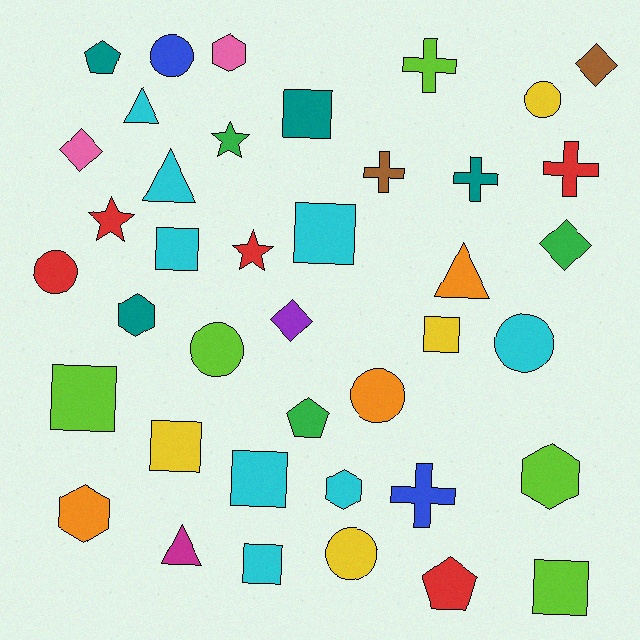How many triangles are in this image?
There are 4 triangles.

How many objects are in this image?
There are 40 objects.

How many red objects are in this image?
There are 5 red objects.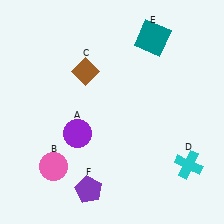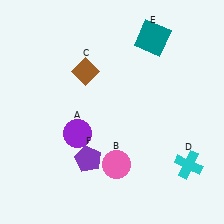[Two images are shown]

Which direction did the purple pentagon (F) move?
The purple pentagon (F) moved up.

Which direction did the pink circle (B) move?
The pink circle (B) moved right.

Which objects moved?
The objects that moved are: the pink circle (B), the purple pentagon (F).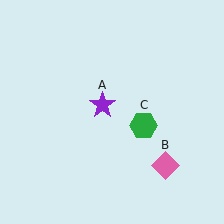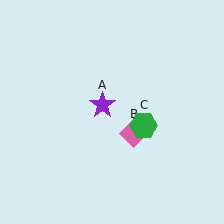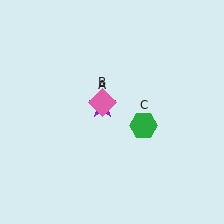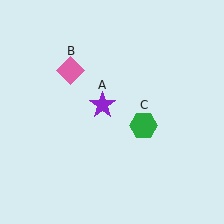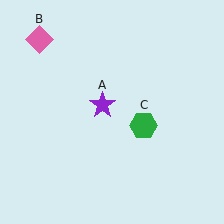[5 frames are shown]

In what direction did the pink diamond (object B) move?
The pink diamond (object B) moved up and to the left.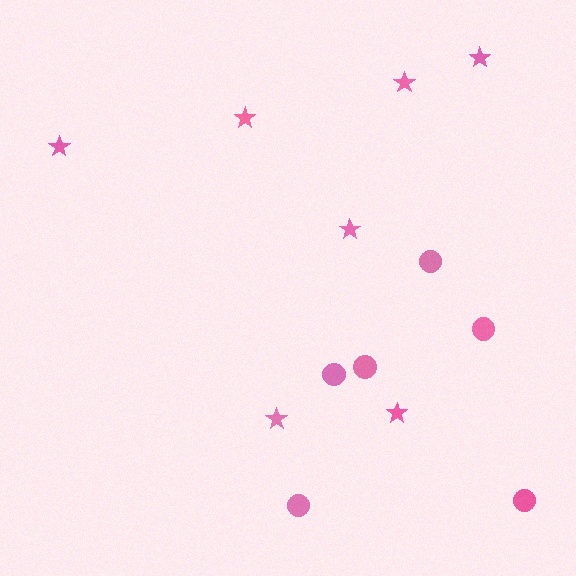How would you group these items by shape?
There are 2 groups: one group of stars (7) and one group of circles (6).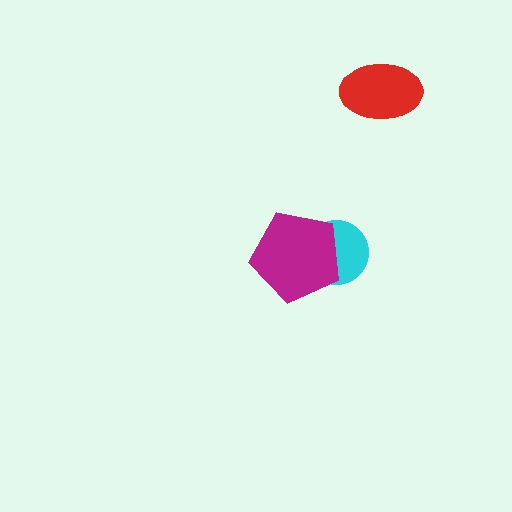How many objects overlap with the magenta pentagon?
1 object overlaps with the magenta pentagon.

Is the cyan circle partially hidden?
Yes, it is partially covered by another shape.